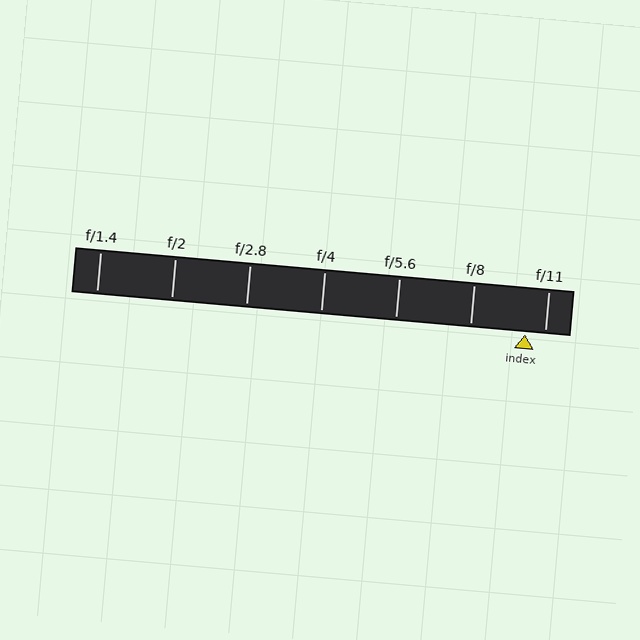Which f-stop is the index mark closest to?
The index mark is closest to f/11.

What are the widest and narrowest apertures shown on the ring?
The widest aperture shown is f/1.4 and the narrowest is f/11.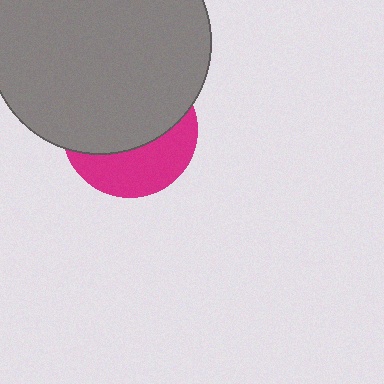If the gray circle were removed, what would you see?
You would see the complete magenta circle.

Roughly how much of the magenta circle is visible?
A small part of it is visible (roughly 38%).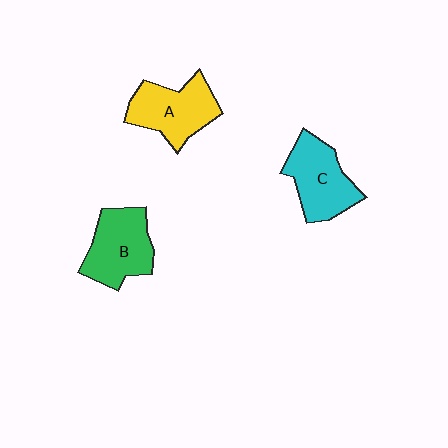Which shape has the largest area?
Shape A (yellow).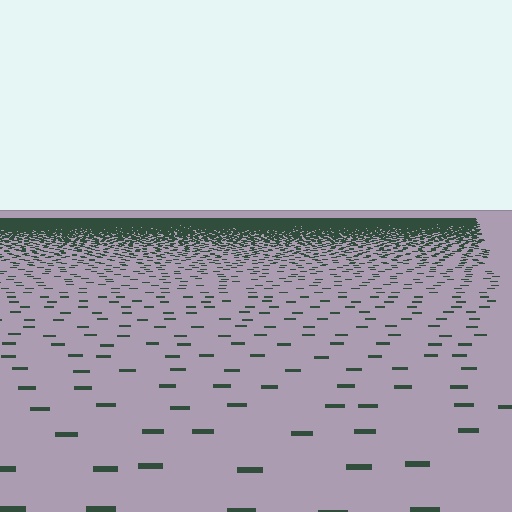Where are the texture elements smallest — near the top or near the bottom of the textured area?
Near the top.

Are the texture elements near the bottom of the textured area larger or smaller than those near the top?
Larger. Near the bottom, elements are closer to the viewer and appear at a bigger on-screen size.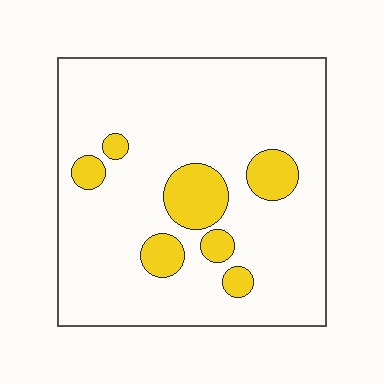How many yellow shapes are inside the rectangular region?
7.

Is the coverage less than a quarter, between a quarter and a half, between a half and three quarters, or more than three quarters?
Less than a quarter.